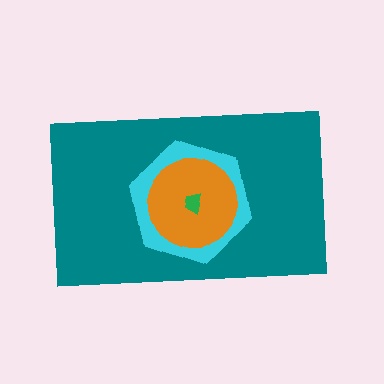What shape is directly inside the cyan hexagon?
The orange circle.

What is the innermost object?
The green trapezoid.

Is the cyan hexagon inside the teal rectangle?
Yes.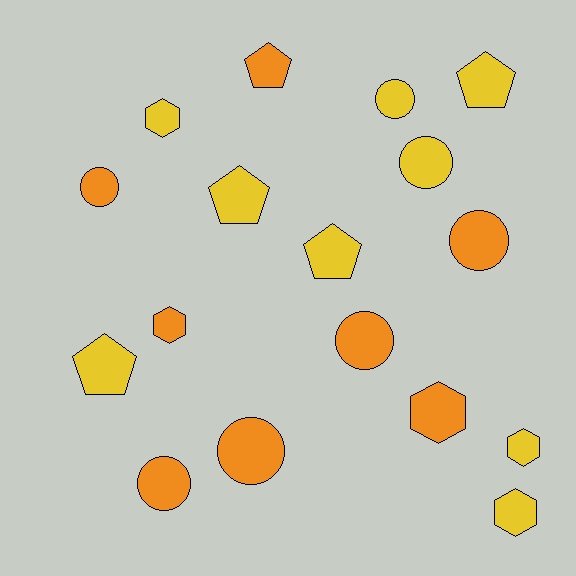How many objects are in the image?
There are 17 objects.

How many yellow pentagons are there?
There are 4 yellow pentagons.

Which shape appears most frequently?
Circle, with 7 objects.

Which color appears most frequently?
Yellow, with 9 objects.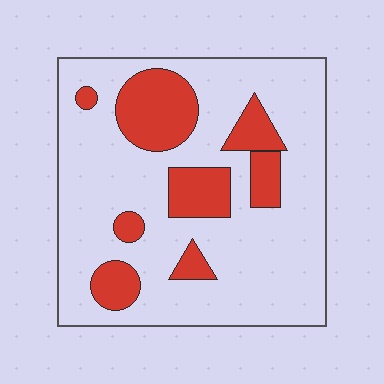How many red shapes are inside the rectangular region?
8.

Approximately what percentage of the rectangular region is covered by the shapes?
Approximately 25%.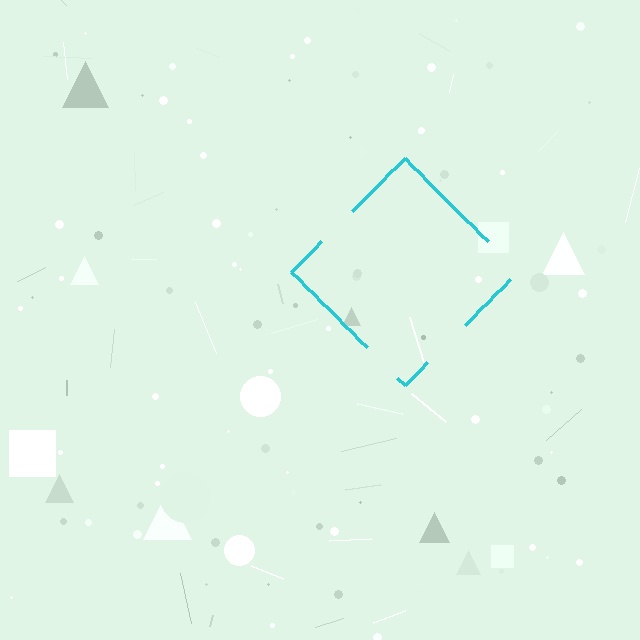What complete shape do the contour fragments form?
The contour fragments form a diamond.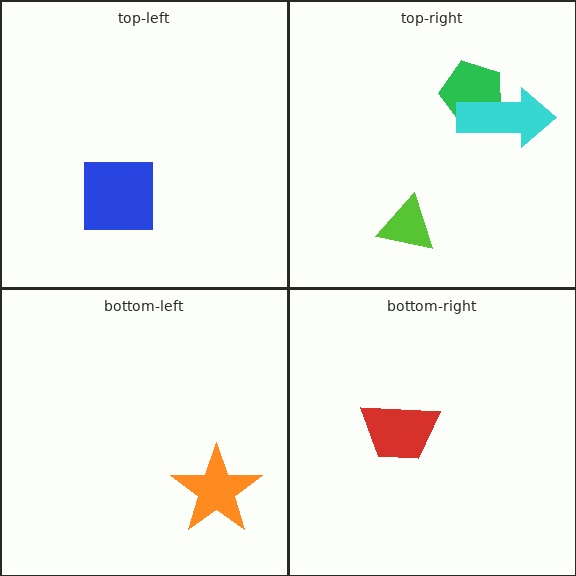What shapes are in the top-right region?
The lime triangle, the green pentagon, the cyan arrow.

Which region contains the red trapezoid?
The bottom-right region.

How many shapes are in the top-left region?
1.